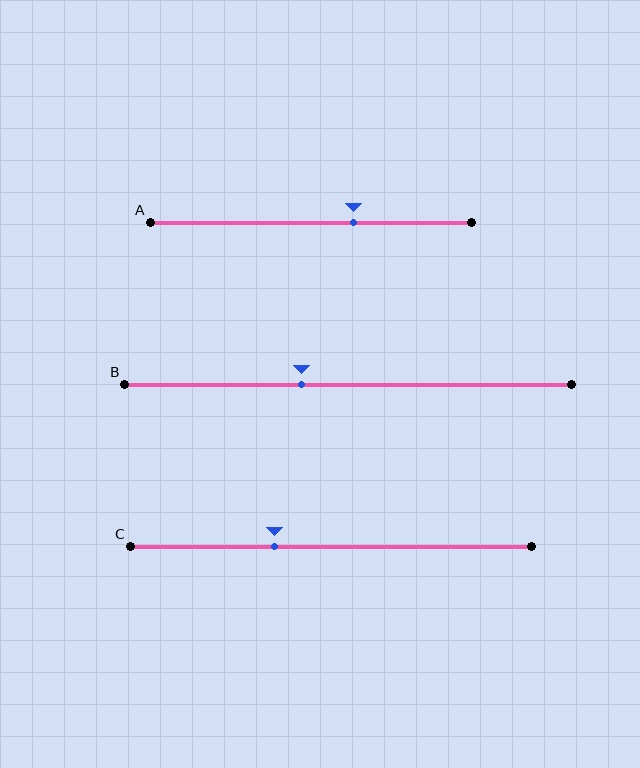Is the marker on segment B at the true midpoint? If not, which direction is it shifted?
No, the marker on segment B is shifted to the left by about 10% of the segment length.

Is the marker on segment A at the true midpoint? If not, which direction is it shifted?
No, the marker on segment A is shifted to the right by about 13% of the segment length.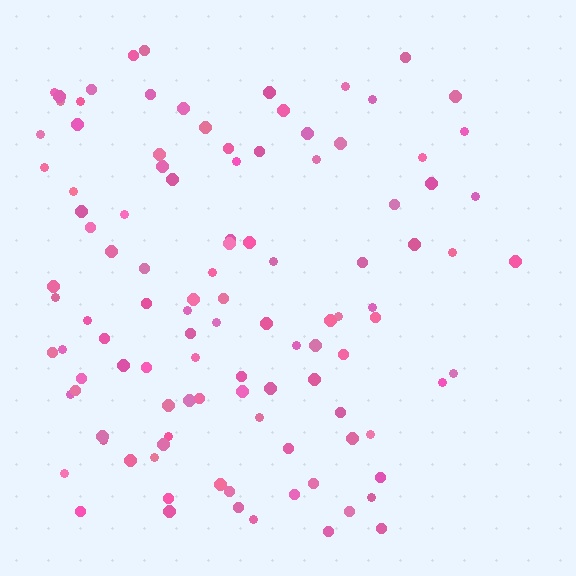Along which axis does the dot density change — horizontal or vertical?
Horizontal.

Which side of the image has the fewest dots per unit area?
The right.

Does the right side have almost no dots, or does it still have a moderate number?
Still a moderate number, just noticeably fewer than the left.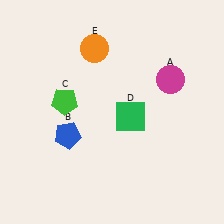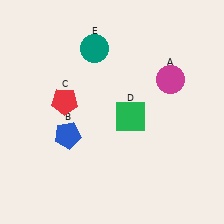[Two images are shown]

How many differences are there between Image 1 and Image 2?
There are 2 differences between the two images.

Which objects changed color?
C changed from green to red. E changed from orange to teal.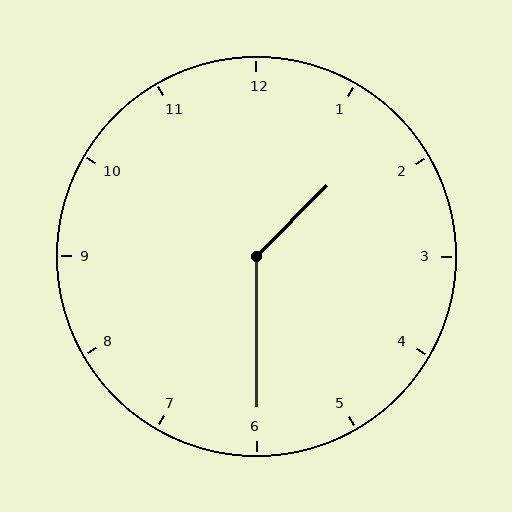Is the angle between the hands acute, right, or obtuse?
It is obtuse.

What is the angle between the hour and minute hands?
Approximately 135 degrees.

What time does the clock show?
1:30.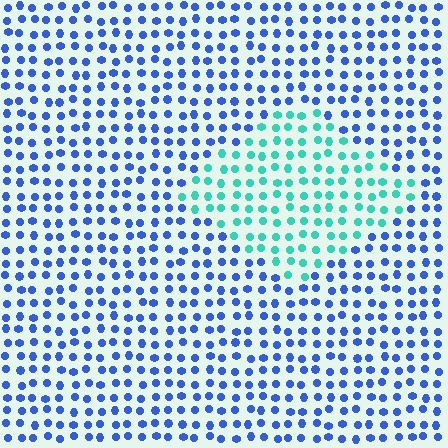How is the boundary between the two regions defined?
The boundary is defined purely by a slight shift in hue (about 57 degrees). Spacing, size, and orientation are identical on both sides.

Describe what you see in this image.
The image is filled with small blue elements in a uniform arrangement. A diamond-shaped region is visible where the elements are tinted to a slightly different hue, forming a subtle color boundary.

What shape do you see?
I see a diamond.